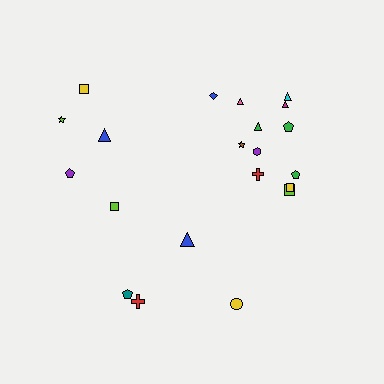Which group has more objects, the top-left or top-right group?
The top-right group.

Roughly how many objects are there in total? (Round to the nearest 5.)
Roughly 20 objects in total.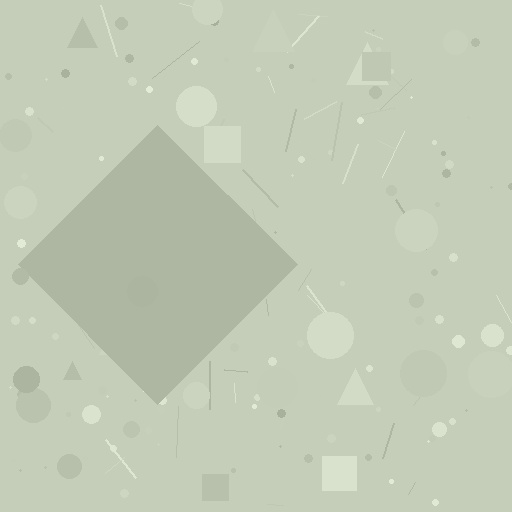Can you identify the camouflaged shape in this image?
The camouflaged shape is a diamond.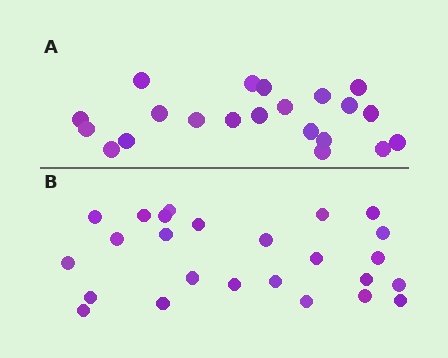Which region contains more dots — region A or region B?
Region B (the bottom region) has more dots.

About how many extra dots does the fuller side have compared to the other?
Region B has about 4 more dots than region A.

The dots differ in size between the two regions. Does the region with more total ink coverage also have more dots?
No. Region A has more total ink coverage because its dots are larger, but region B actually contains more individual dots. Total area can be misleading — the number of items is what matters here.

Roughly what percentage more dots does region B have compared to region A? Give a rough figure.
About 20% more.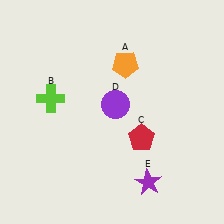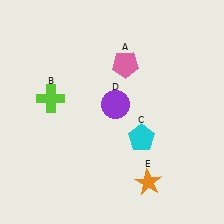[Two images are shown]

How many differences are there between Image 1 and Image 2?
There are 3 differences between the two images.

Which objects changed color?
A changed from orange to pink. C changed from red to cyan. E changed from purple to orange.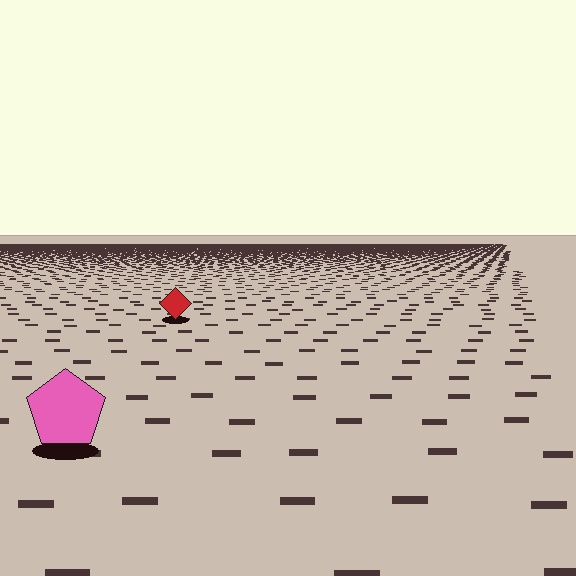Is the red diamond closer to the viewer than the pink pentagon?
No. The pink pentagon is closer — you can tell from the texture gradient: the ground texture is coarser near it.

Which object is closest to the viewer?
The pink pentagon is closest. The texture marks near it are larger and more spread out.